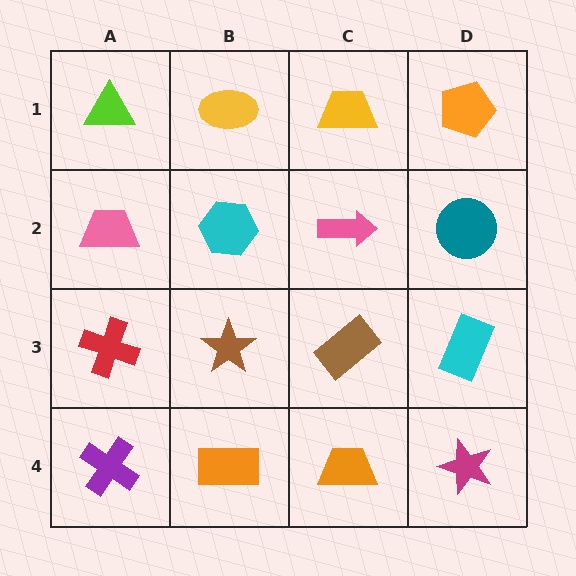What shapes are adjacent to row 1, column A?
A pink trapezoid (row 2, column A), a yellow ellipse (row 1, column B).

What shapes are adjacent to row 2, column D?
An orange pentagon (row 1, column D), a cyan rectangle (row 3, column D), a pink arrow (row 2, column C).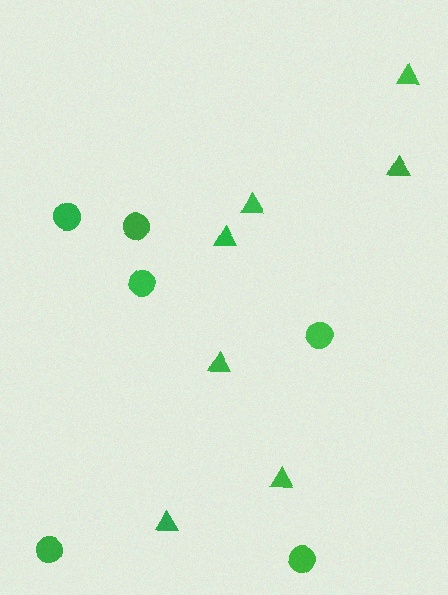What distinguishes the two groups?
There are 2 groups: one group of triangles (7) and one group of circles (6).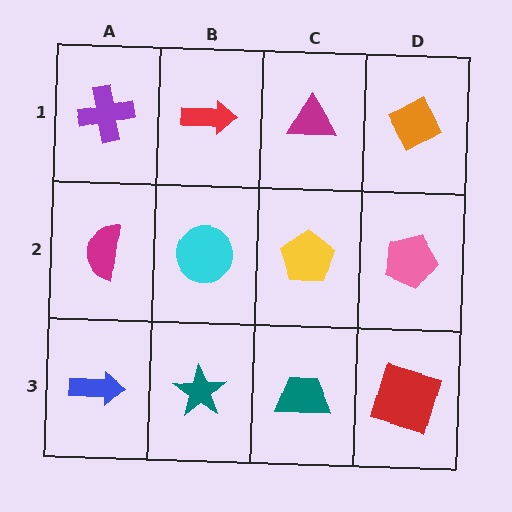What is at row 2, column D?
A pink pentagon.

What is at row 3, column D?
A red square.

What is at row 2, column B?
A cyan circle.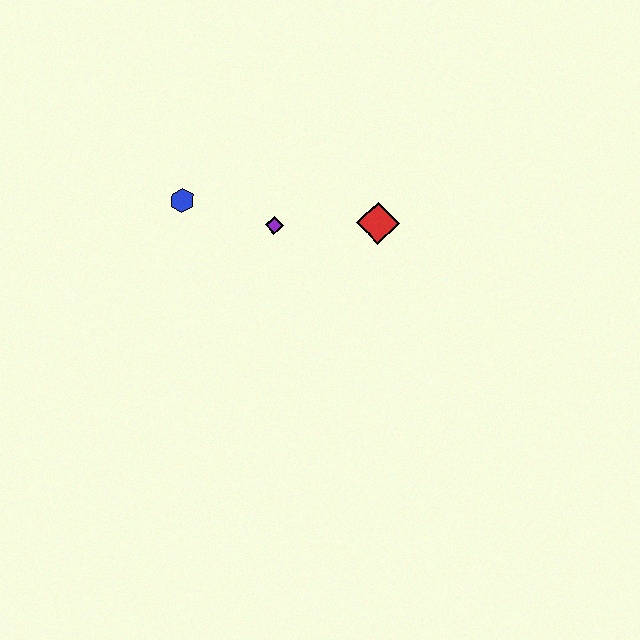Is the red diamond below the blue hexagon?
Yes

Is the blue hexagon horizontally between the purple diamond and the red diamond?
No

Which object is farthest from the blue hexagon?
The red diamond is farthest from the blue hexagon.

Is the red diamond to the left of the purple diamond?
No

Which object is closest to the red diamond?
The purple diamond is closest to the red diamond.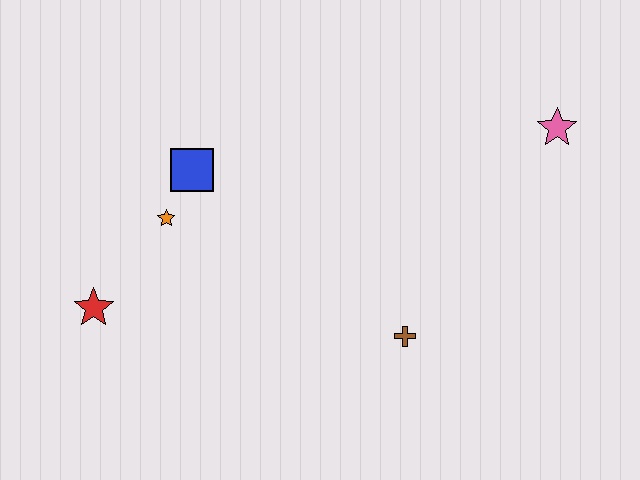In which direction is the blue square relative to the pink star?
The blue square is to the left of the pink star.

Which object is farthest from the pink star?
The red star is farthest from the pink star.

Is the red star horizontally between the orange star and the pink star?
No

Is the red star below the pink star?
Yes